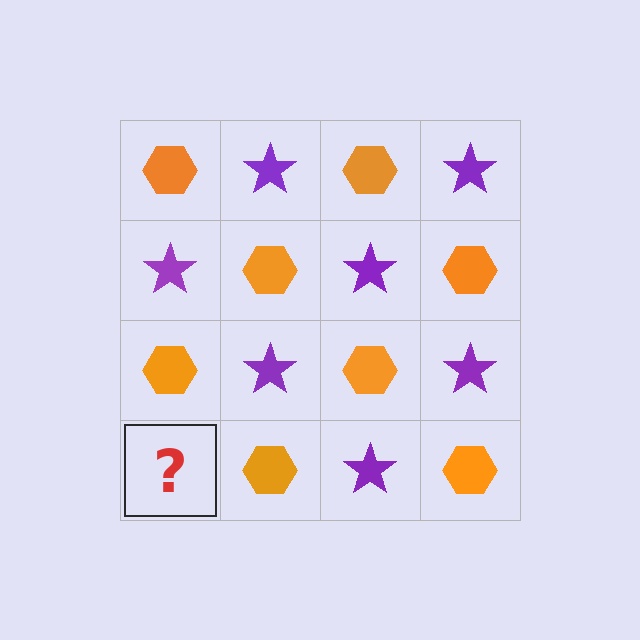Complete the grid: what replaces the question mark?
The question mark should be replaced with a purple star.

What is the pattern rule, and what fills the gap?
The rule is that it alternates orange hexagon and purple star in a checkerboard pattern. The gap should be filled with a purple star.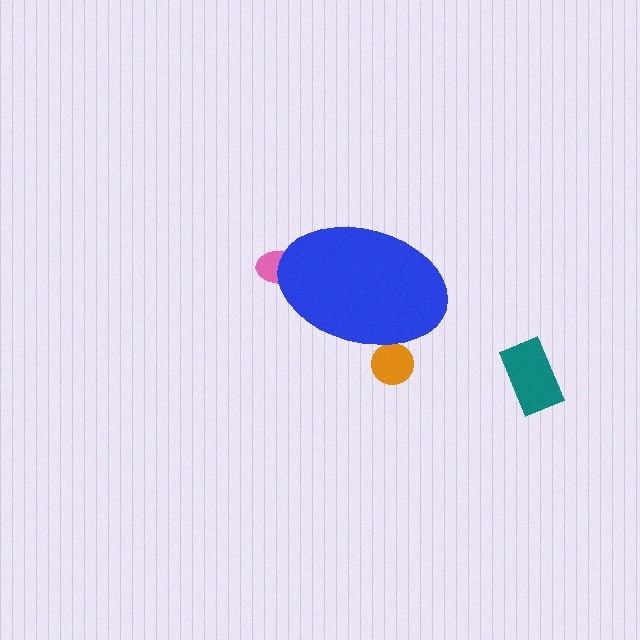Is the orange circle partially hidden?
Yes, the orange circle is partially hidden behind the blue ellipse.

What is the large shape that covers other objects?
A blue ellipse.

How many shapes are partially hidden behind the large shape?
2 shapes are partially hidden.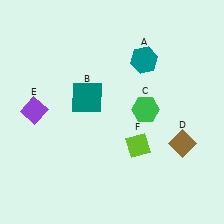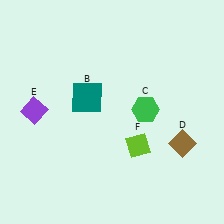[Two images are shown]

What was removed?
The teal hexagon (A) was removed in Image 2.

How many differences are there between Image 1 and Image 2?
There is 1 difference between the two images.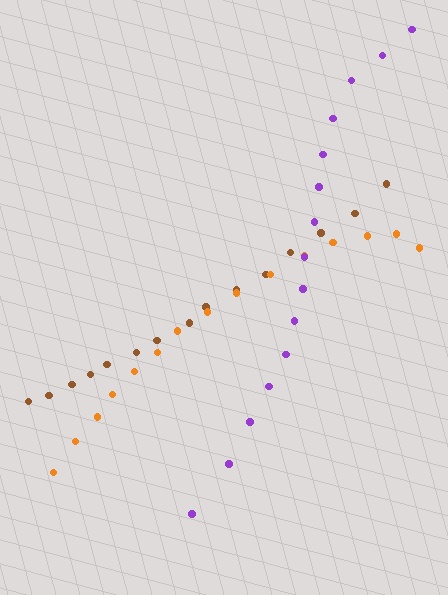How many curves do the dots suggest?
There are 3 distinct paths.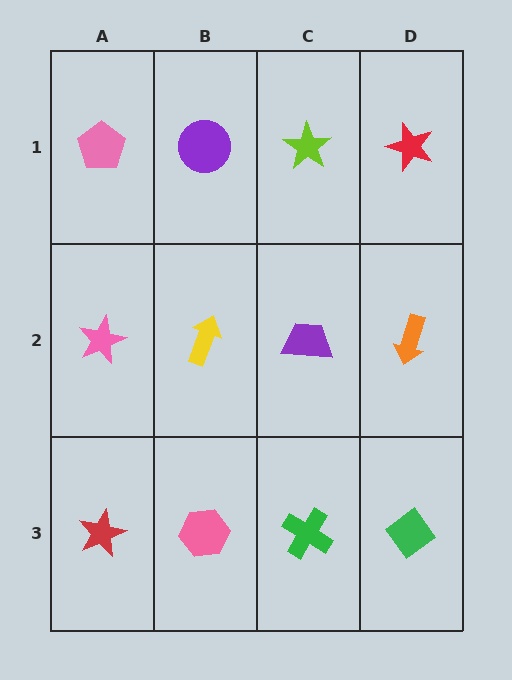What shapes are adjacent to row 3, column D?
An orange arrow (row 2, column D), a green cross (row 3, column C).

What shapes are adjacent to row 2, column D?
A red star (row 1, column D), a green diamond (row 3, column D), a purple trapezoid (row 2, column C).